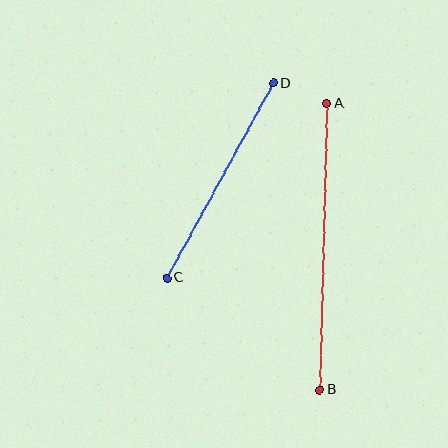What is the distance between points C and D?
The distance is approximately 222 pixels.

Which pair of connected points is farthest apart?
Points A and B are farthest apart.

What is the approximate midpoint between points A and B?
The midpoint is at approximately (323, 247) pixels.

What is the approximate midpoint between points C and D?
The midpoint is at approximately (220, 181) pixels.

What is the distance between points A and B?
The distance is approximately 286 pixels.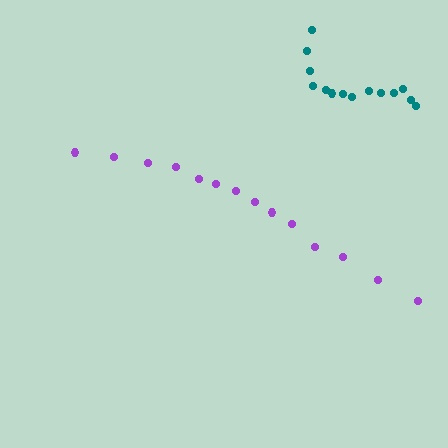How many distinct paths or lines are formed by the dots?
There are 2 distinct paths.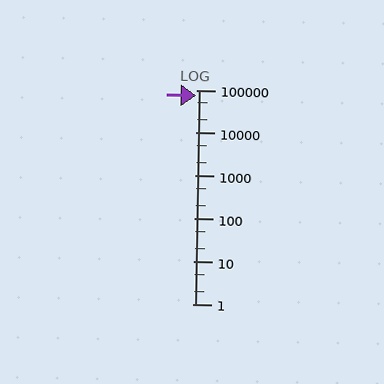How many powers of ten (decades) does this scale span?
The scale spans 5 decades, from 1 to 100000.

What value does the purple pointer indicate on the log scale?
The pointer indicates approximately 75000.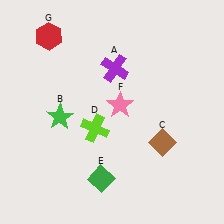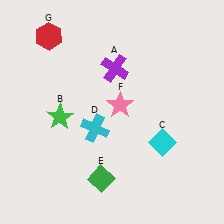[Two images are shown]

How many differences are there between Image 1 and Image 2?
There are 2 differences between the two images.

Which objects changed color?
C changed from brown to cyan. D changed from lime to cyan.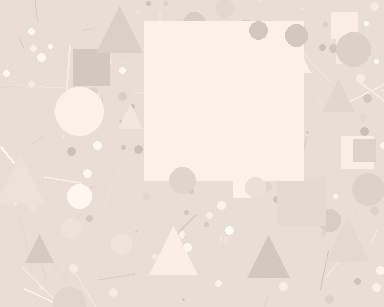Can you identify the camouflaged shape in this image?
The camouflaged shape is a square.